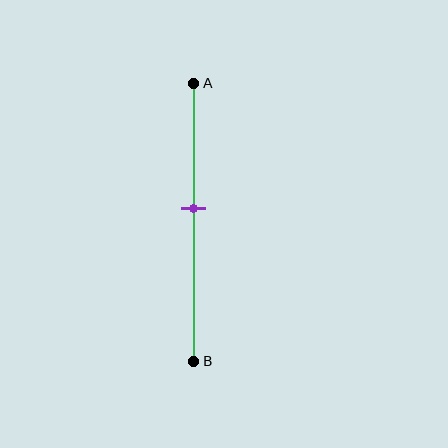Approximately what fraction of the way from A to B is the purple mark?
The purple mark is approximately 45% of the way from A to B.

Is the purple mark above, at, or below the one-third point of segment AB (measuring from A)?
The purple mark is below the one-third point of segment AB.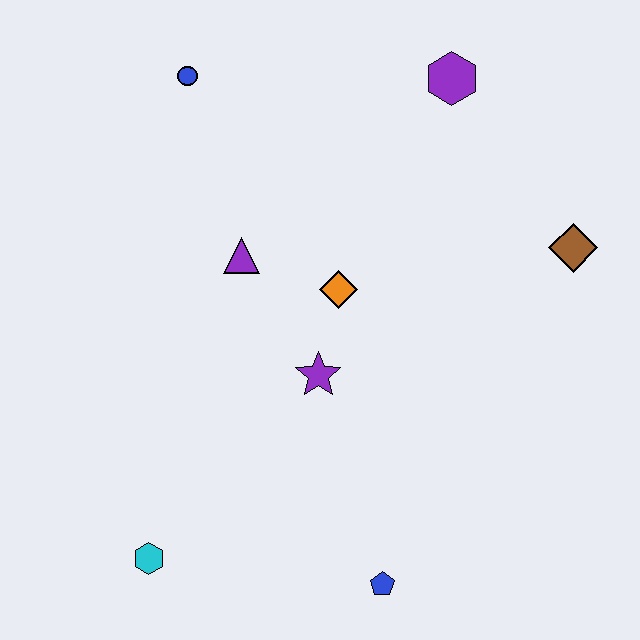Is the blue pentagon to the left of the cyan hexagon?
No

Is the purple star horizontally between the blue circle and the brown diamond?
Yes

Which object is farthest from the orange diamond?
The cyan hexagon is farthest from the orange diamond.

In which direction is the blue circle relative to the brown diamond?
The blue circle is to the left of the brown diamond.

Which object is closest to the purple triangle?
The orange diamond is closest to the purple triangle.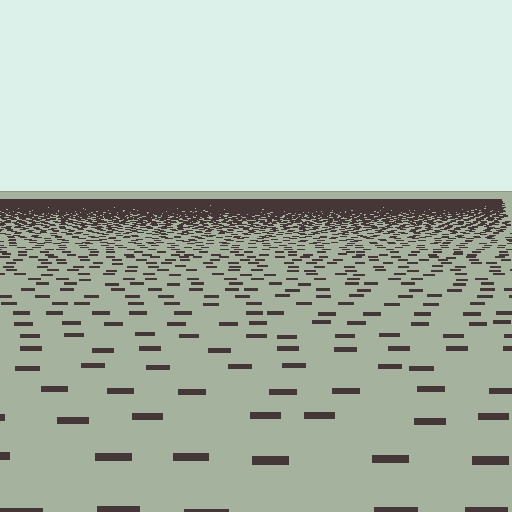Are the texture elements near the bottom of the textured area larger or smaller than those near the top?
Larger. Near the bottom, elements are closer to the viewer and appear at a bigger on-screen size.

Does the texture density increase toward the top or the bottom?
Density increases toward the top.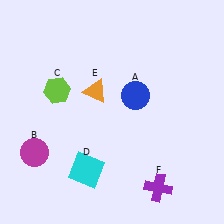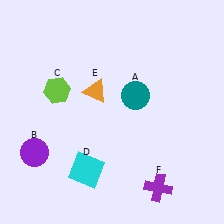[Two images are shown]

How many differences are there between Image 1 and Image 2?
There are 2 differences between the two images.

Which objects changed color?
A changed from blue to teal. B changed from magenta to purple.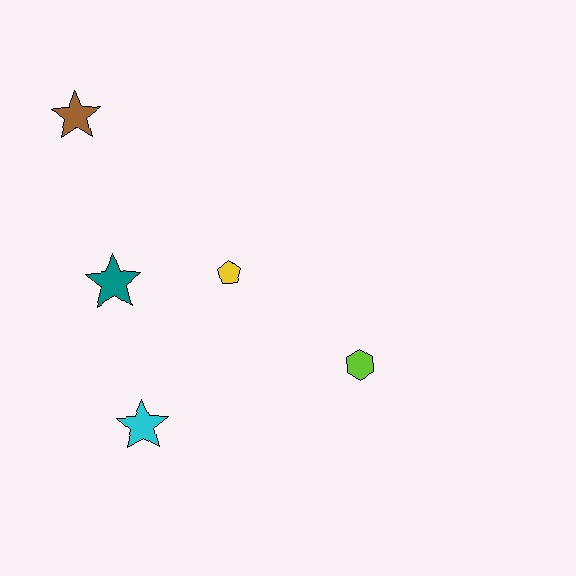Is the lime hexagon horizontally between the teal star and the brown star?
No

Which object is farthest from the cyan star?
The brown star is farthest from the cyan star.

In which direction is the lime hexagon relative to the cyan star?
The lime hexagon is to the right of the cyan star.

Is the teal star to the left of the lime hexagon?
Yes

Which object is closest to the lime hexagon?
The yellow pentagon is closest to the lime hexagon.